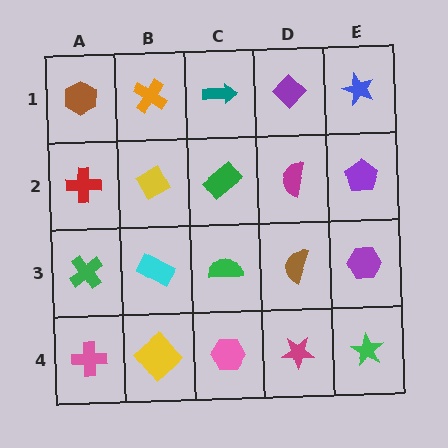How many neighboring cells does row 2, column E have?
3.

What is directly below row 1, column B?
A yellow diamond.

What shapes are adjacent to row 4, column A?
A green cross (row 3, column A), a yellow diamond (row 4, column B).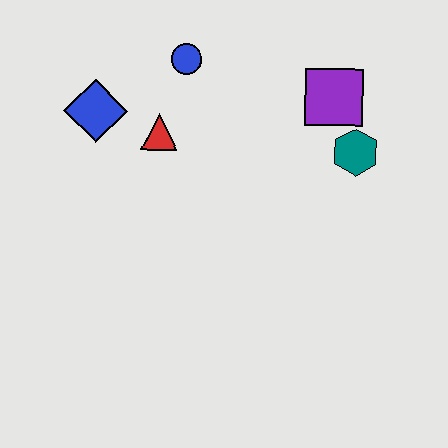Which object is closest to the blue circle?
The red triangle is closest to the blue circle.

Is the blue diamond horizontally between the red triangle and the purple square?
No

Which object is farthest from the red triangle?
The teal hexagon is farthest from the red triangle.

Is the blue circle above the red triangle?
Yes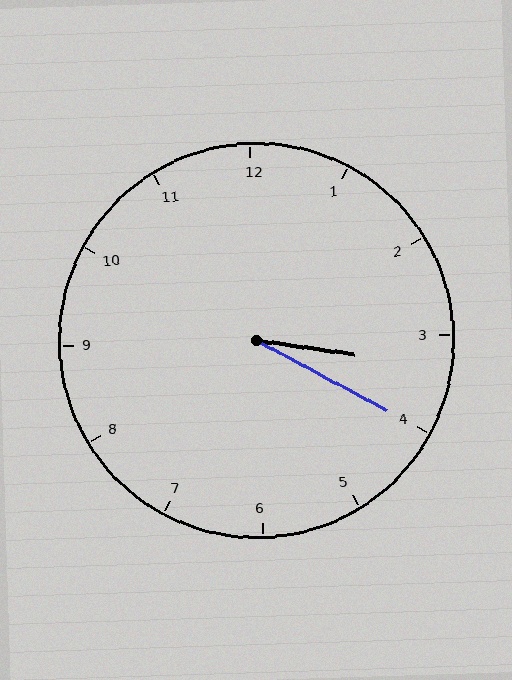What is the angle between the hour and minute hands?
Approximately 20 degrees.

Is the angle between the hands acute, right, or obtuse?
It is acute.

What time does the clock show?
3:20.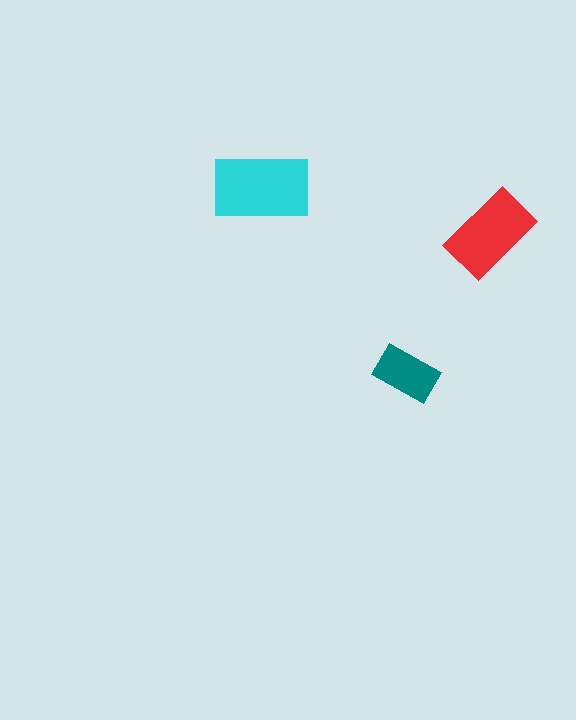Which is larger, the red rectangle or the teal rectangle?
The red one.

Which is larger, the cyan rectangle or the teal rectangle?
The cyan one.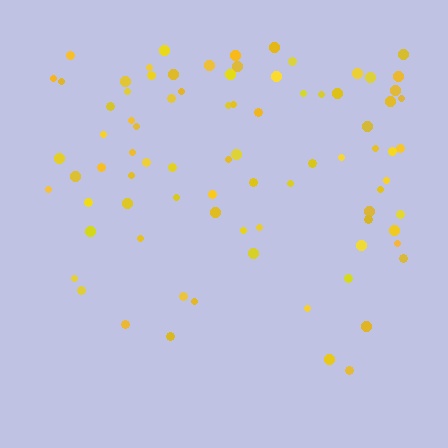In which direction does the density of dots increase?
From bottom to top, with the top side densest.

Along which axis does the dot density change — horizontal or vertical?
Vertical.